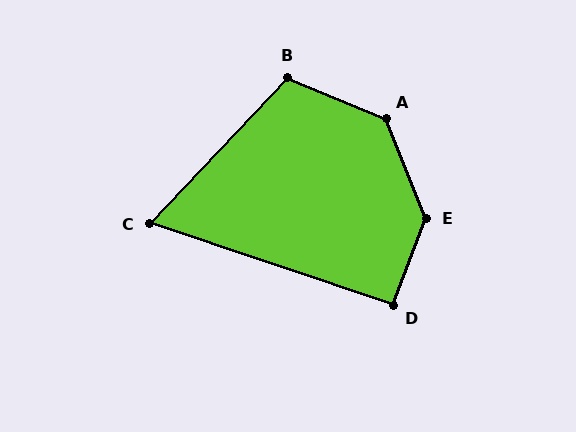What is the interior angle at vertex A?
Approximately 134 degrees (obtuse).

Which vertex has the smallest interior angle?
C, at approximately 65 degrees.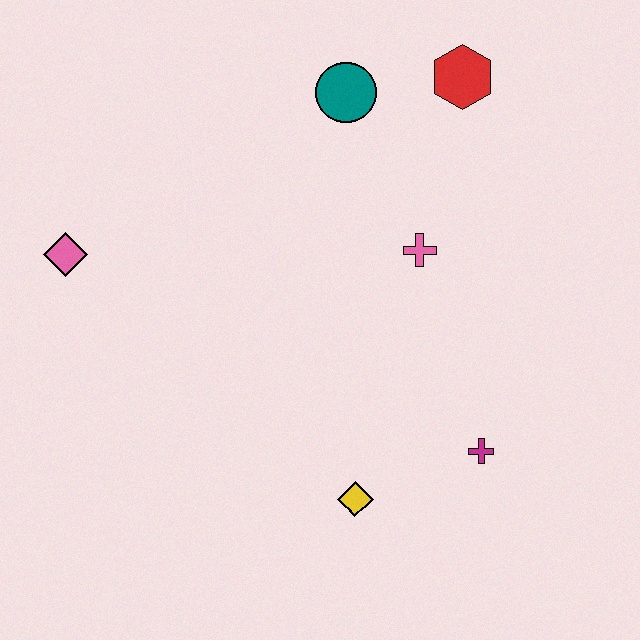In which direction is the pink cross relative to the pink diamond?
The pink cross is to the right of the pink diamond.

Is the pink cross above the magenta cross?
Yes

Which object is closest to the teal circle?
The red hexagon is closest to the teal circle.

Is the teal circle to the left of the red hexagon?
Yes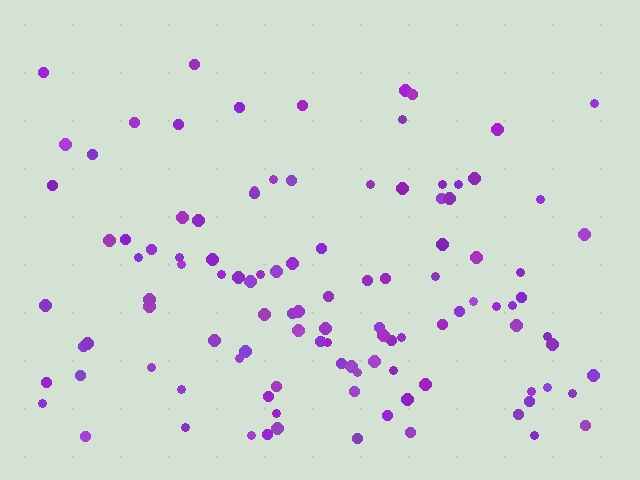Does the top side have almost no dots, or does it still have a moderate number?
Still a moderate number, just noticeably fewer than the bottom.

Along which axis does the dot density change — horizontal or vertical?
Vertical.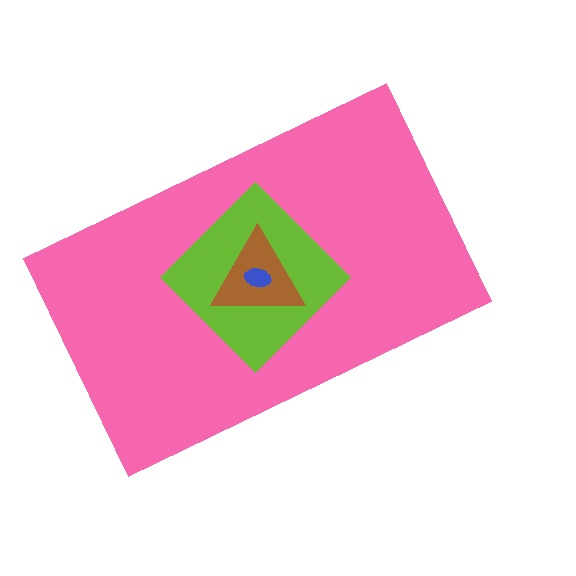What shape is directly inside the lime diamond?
The brown triangle.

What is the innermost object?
The blue ellipse.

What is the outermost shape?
The pink rectangle.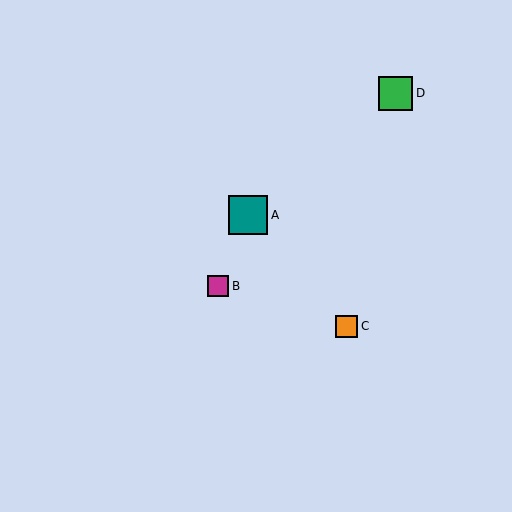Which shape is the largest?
The teal square (labeled A) is the largest.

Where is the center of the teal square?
The center of the teal square is at (248, 215).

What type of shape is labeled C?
Shape C is an orange square.